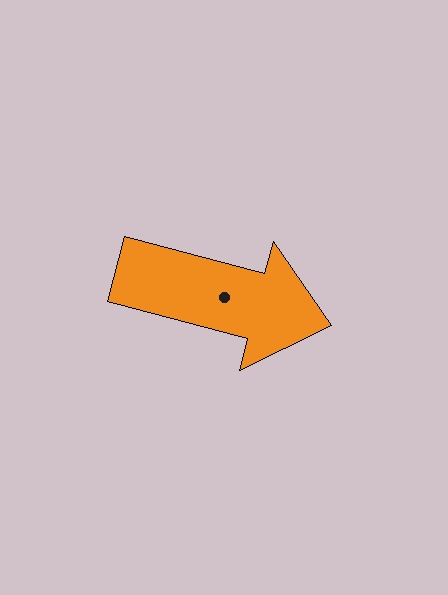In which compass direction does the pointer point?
East.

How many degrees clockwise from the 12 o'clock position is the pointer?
Approximately 105 degrees.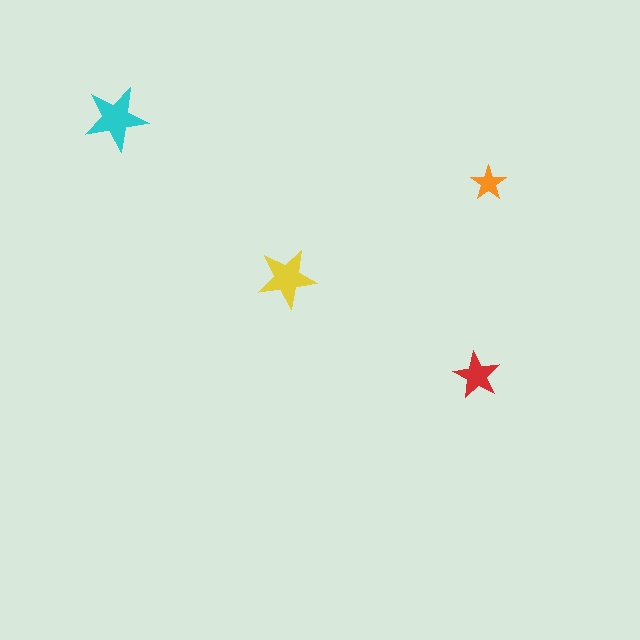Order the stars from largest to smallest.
the cyan one, the yellow one, the red one, the orange one.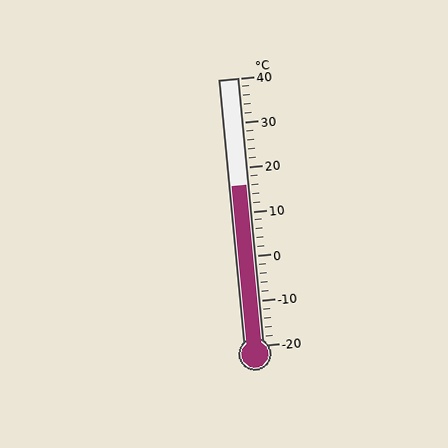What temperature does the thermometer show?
The thermometer shows approximately 16°C.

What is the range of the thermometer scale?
The thermometer scale ranges from -20°C to 40°C.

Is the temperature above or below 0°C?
The temperature is above 0°C.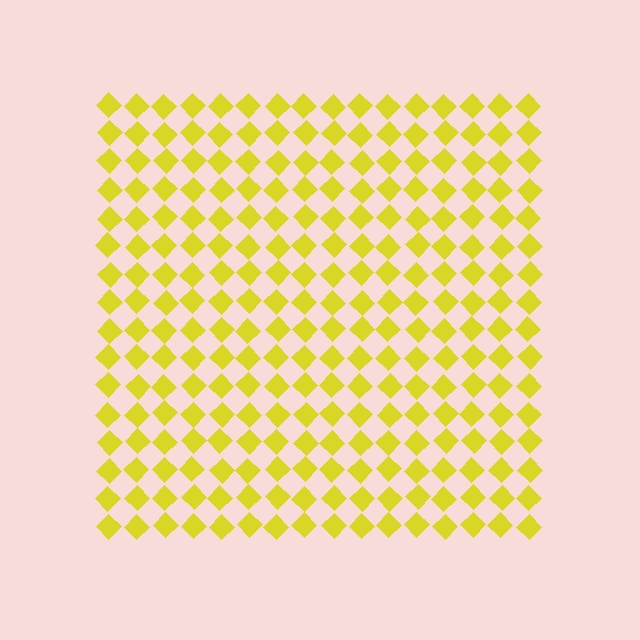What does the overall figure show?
The overall figure shows a square.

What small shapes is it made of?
It is made of small diamonds.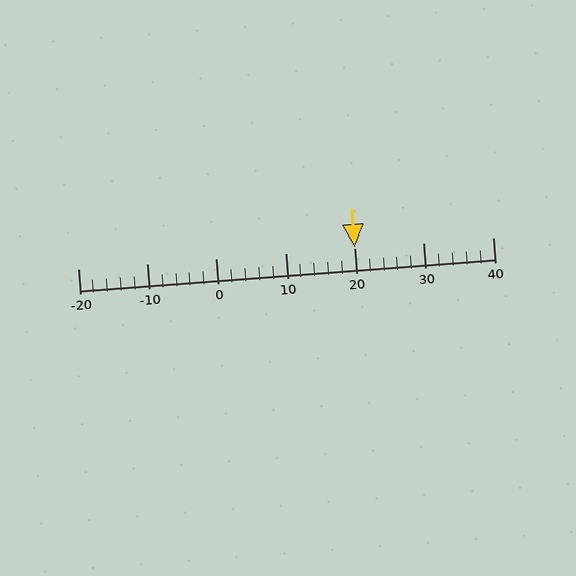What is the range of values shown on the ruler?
The ruler shows values from -20 to 40.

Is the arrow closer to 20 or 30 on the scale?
The arrow is closer to 20.